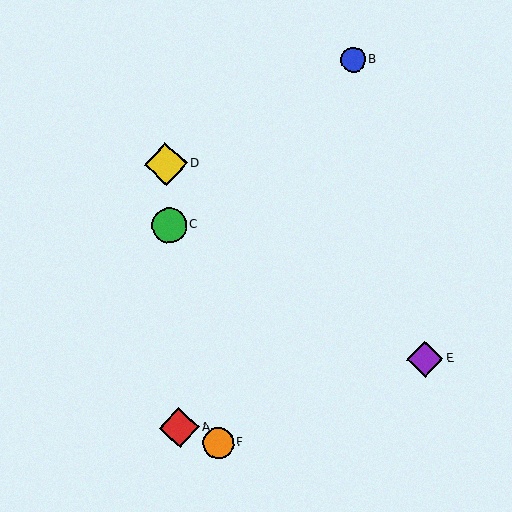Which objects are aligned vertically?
Objects A, C, D are aligned vertically.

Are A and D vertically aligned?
Yes, both are at x≈179.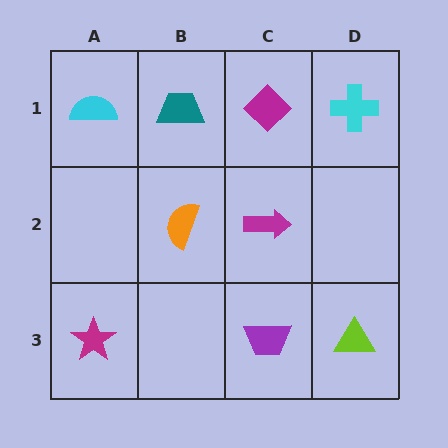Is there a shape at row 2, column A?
No, that cell is empty.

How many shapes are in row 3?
3 shapes.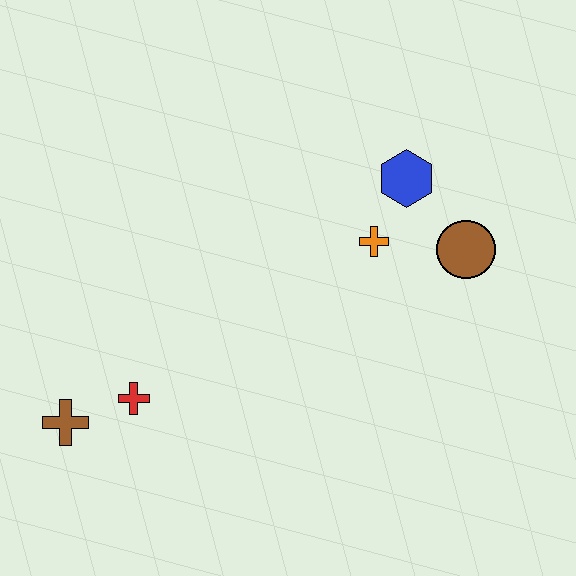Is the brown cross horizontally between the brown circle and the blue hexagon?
No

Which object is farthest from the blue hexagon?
The brown cross is farthest from the blue hexagon.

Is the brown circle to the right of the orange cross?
Yes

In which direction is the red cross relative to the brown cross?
The red cross is to the right of the brown cross.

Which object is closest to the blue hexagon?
The orange cross is closest to the blue hexagon.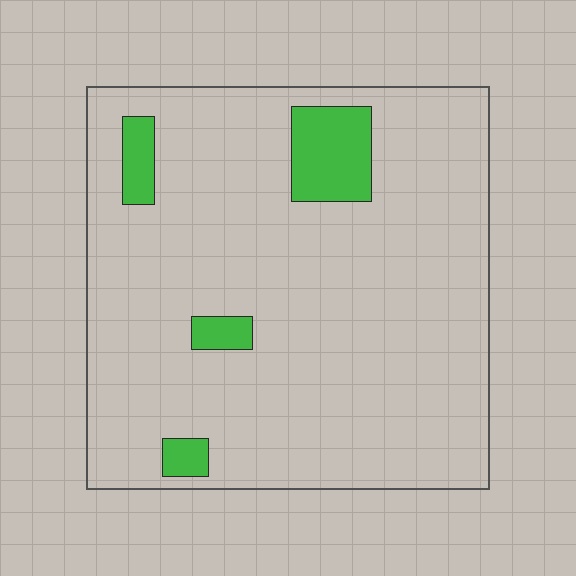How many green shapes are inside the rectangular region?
4.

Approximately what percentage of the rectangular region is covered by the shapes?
Approximately 10%.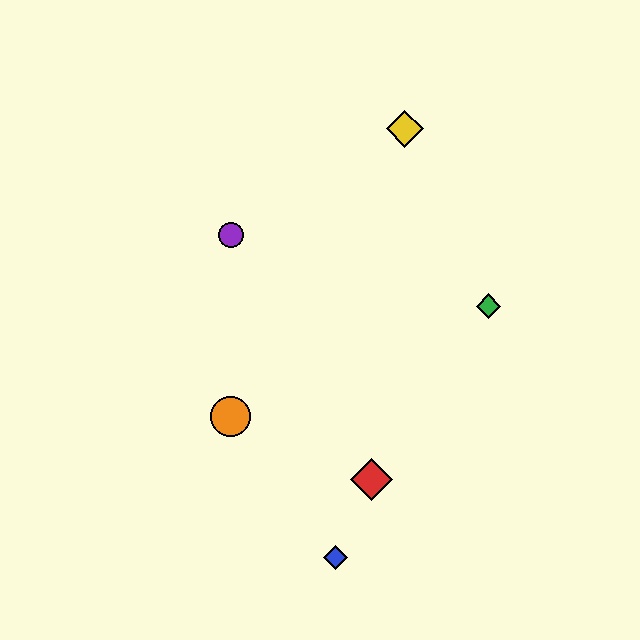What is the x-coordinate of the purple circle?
The purple circle is at x≈231.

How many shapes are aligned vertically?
2 shapes (the purple circle, the orange circle) are aligned vertically.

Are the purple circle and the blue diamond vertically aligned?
No, the purple circle is at x≈231 and the blue diamond is at x≈335.